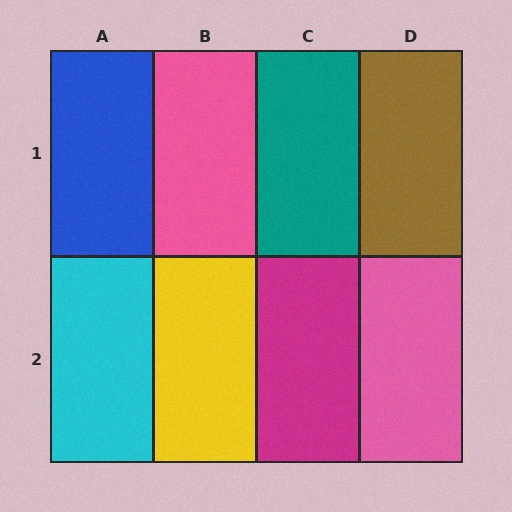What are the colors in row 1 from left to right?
Blue, pink, teal, brown.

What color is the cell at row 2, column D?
Pink.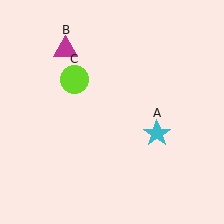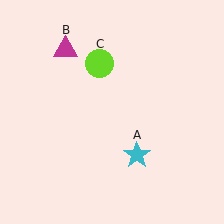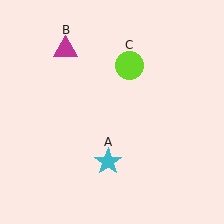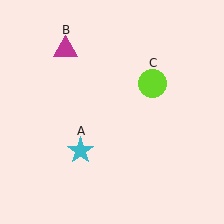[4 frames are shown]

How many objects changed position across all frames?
2 objects changed position: cyan star (object A), lime circle (object C).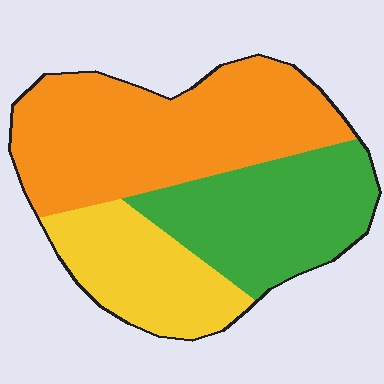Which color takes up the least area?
Yellow, at roughly 25%.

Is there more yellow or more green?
Green.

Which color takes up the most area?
Orange, at roughly 45%.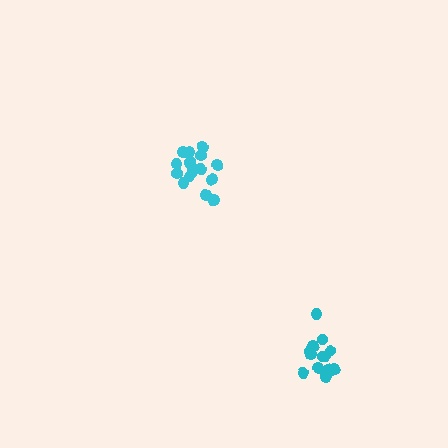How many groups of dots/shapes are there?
There are 2 groups.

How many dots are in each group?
Group 1: 15 dots, Group 2: 17 dots (32 total).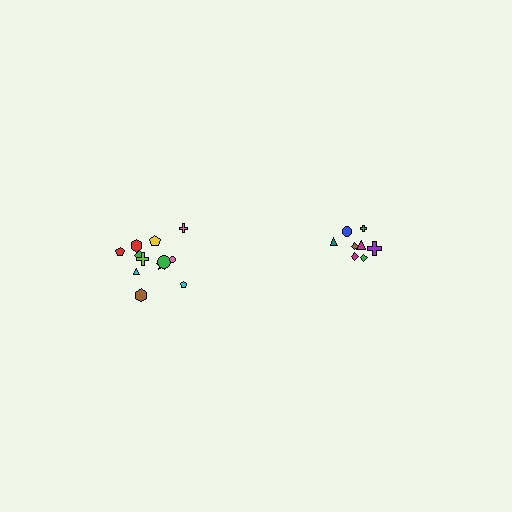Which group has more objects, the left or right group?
The left group.